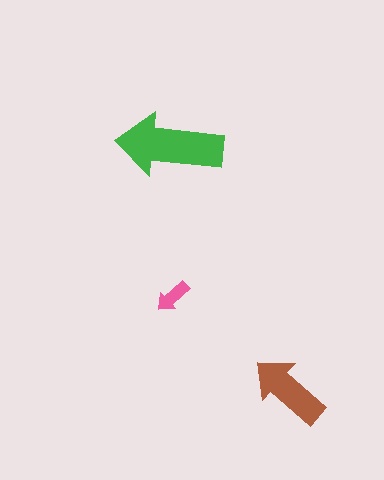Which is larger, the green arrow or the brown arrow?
The green one.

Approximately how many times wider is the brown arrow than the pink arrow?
About 2 times wider.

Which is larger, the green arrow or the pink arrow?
The green one.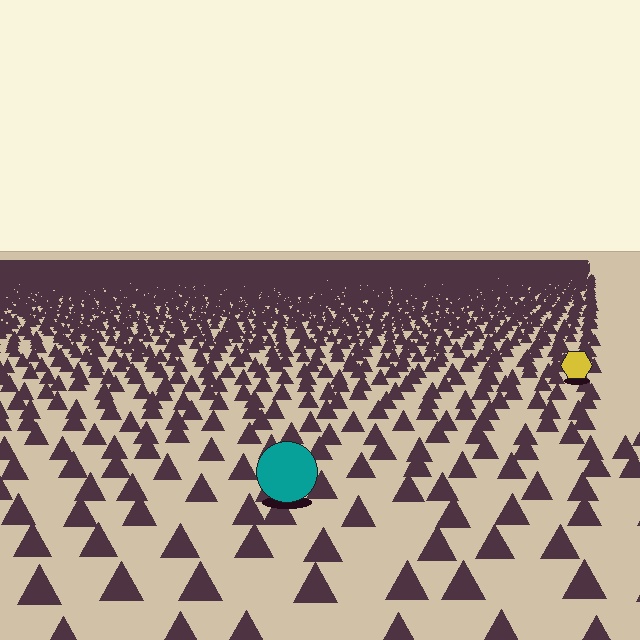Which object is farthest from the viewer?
The yellow hexagon is farthest from the viewer. It appears smaller and the ground texture around it is denser.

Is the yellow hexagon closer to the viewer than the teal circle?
No. The teal circle is closer — you can tell from the texture gradient: the ground texture is coarser near it.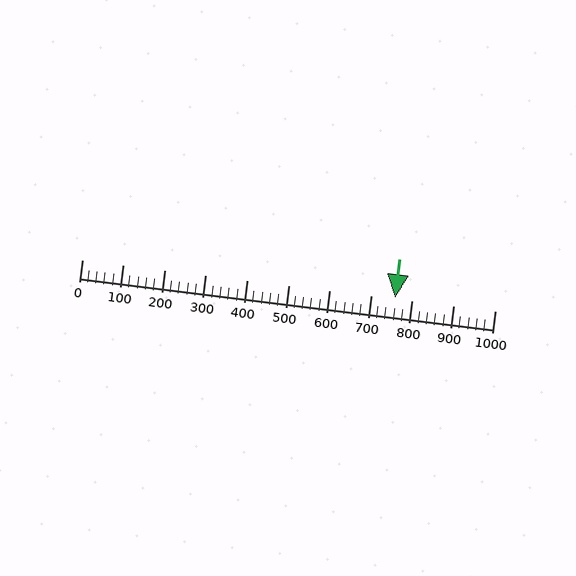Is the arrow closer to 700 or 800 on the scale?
The arrow is closer to 800.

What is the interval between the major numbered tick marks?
The major tick marks are spaced 100 units apart.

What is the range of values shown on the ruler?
The ruler shows values from 0 to 1000.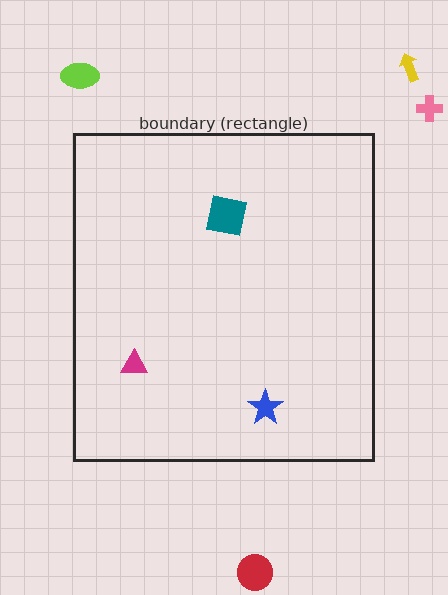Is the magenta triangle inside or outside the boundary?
Inside.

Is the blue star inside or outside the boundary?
Inside.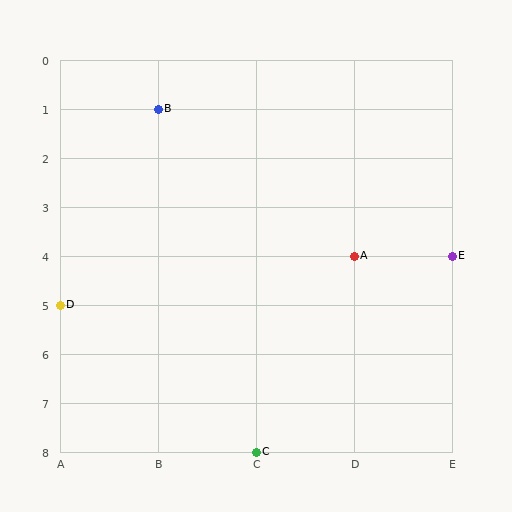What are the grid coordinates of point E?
Point E is at grid coordinates (E, 4).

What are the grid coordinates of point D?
Point D is at grid coordinates (A, 5).